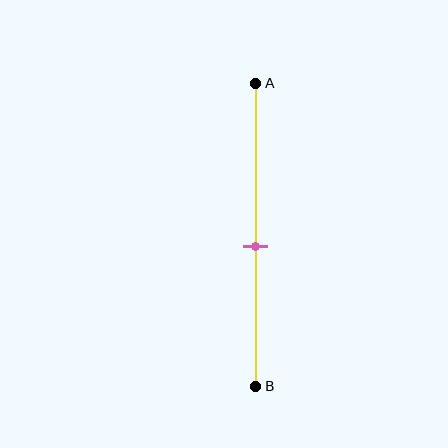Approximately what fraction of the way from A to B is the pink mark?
The pink mark is approximately 55% of the way from A to B.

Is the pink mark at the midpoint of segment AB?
No, the mark is at about 55% from A, not at the 50% midpoint.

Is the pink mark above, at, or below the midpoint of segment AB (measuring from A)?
The pink mark is below the midpoint of segment AB.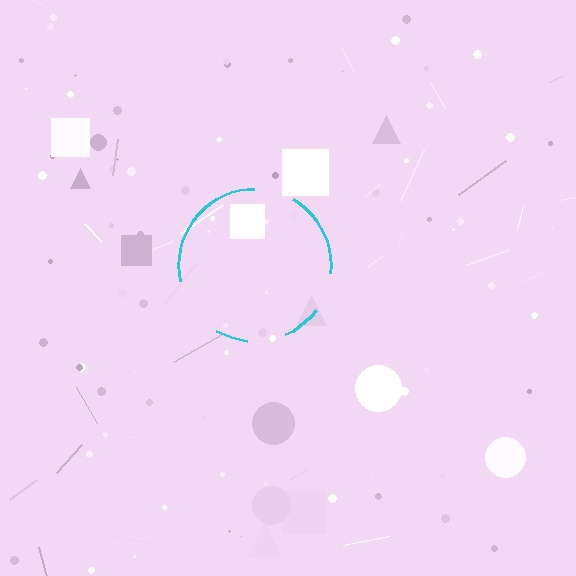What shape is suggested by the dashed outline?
The dashed outline suggests a circle.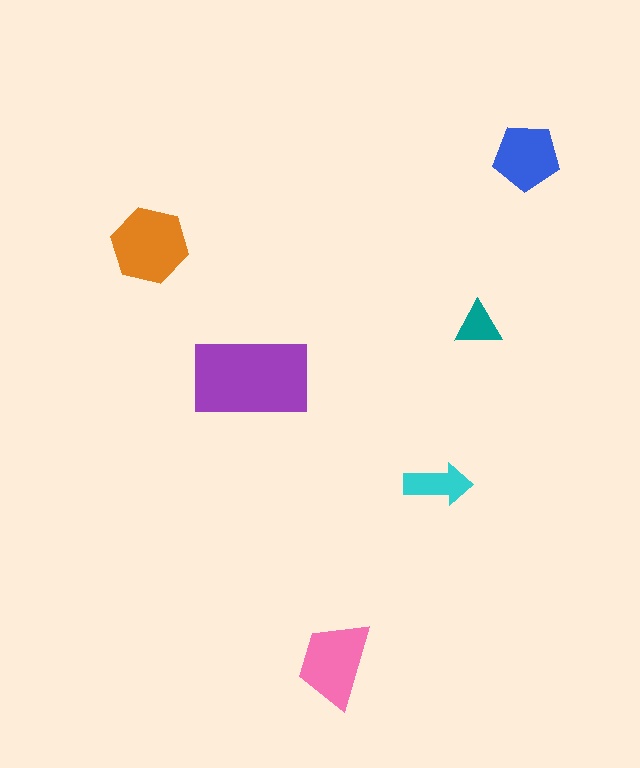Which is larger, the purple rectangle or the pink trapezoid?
The purple rectangle.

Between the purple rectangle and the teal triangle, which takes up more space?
The purple rectangle.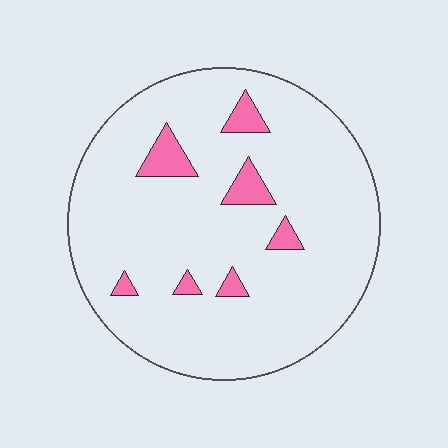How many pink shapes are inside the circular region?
7.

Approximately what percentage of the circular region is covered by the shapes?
Approximately 10%.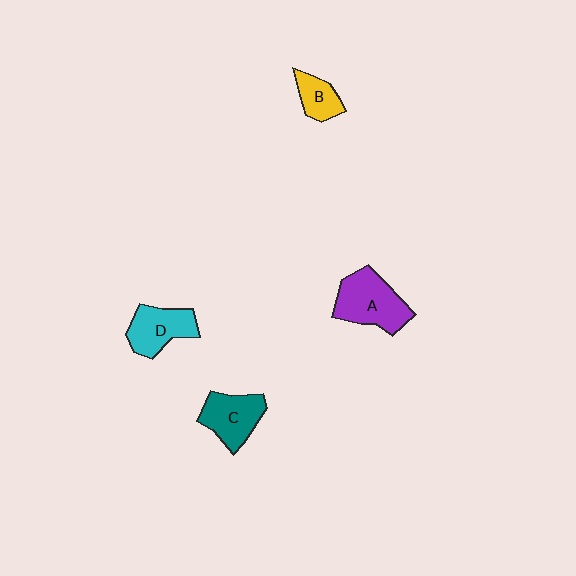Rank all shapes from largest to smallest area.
From largest to smallest: A (purple), C (teal), D (cyan), B (yellow).